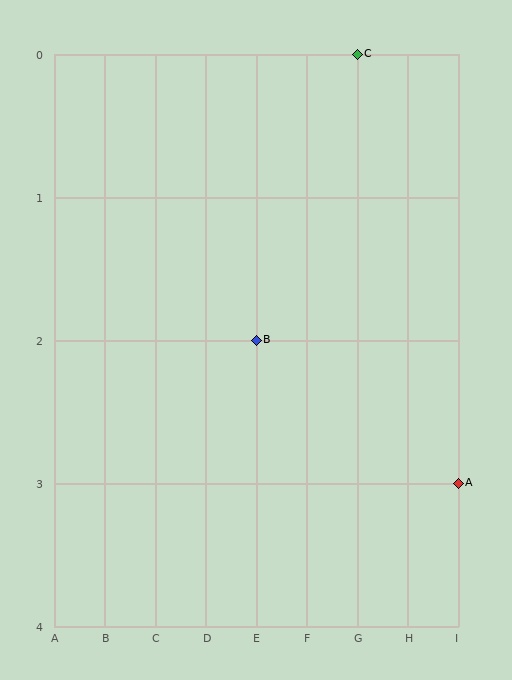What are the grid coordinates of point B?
Point B is at grid coordinates (E, 2).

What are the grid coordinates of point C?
Point C is at grid coordinates (G, 0).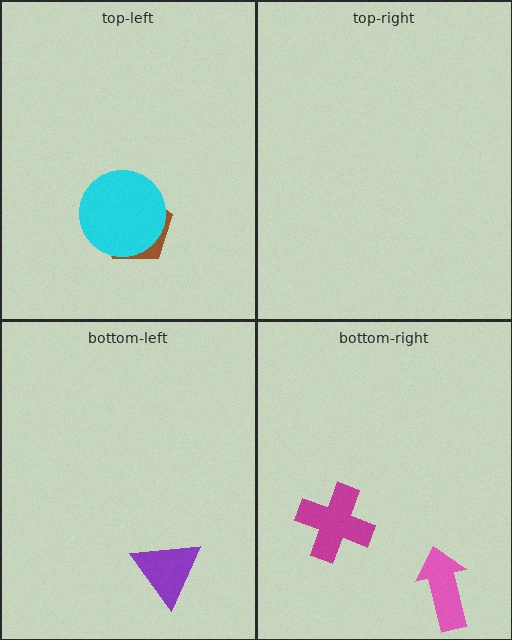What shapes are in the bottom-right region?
The magenta cross, the pink arrow.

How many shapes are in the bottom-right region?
2.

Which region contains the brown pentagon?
The top-left region.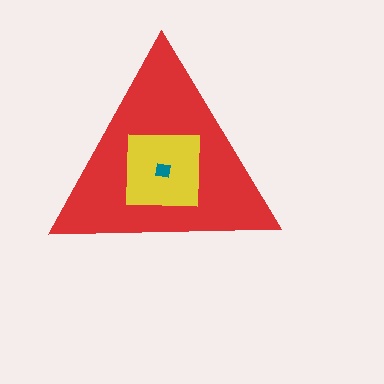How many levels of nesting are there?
3.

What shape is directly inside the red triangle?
The yellow square.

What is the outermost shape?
The red triangle.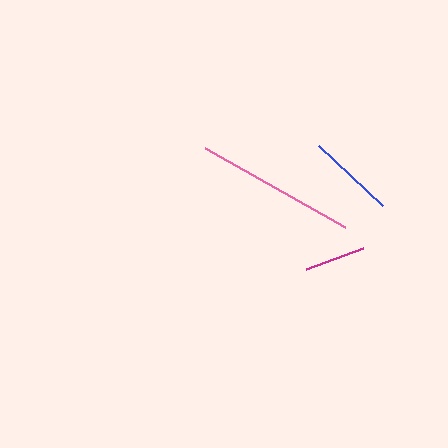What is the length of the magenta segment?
The magenta segment is approximately 61 pixels long.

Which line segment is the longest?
The pink line is the longest at approximately 161 pixels.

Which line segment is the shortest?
The magenta line is the shortest at approximately 61 pixels.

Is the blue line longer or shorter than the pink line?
The pink line is longer than the blue line.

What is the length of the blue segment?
The blue segment is approximately 88 pixels long.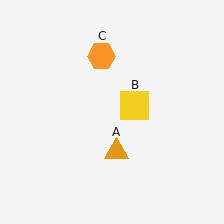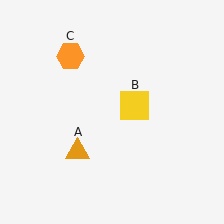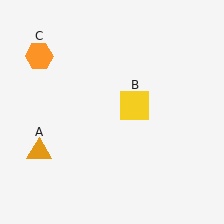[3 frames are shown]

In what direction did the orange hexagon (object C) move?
The orange hexagon (object C) moved left.